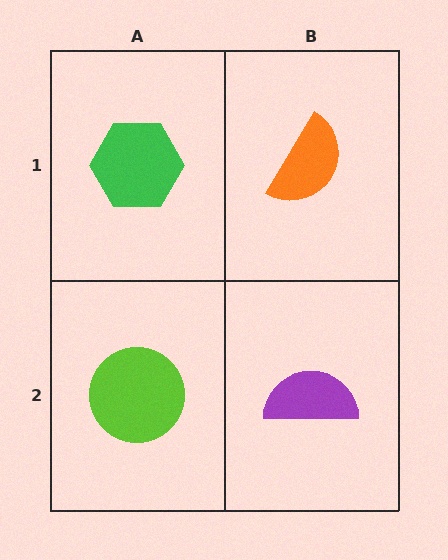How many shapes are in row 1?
2 shapes.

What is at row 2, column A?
A lime circle.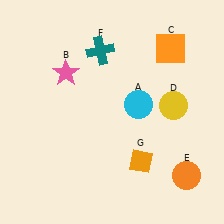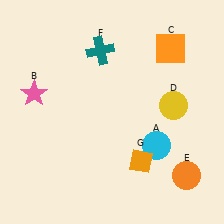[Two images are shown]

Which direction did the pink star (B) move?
The pink star (B) moved left.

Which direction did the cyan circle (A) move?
The cyan circle (A) moved down.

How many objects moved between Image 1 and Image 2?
2 objects moved between the two images.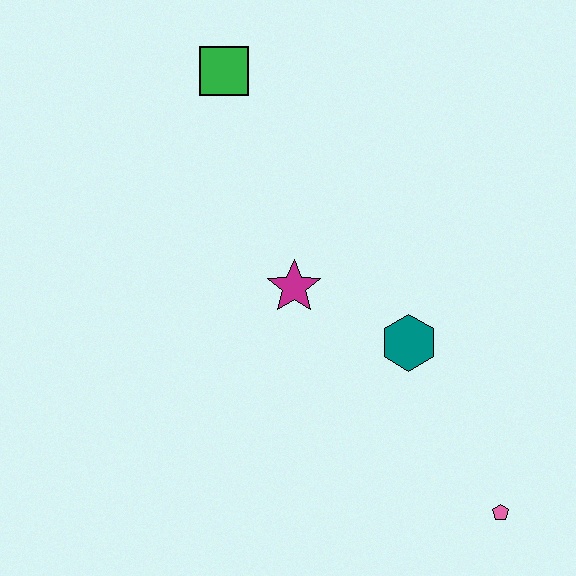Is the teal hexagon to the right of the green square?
Yes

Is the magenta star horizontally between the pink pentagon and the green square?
Yes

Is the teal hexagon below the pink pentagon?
No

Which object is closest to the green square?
The magenta star is closest to the green square.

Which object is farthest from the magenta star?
The pink pentagon is farthest from the magenta star.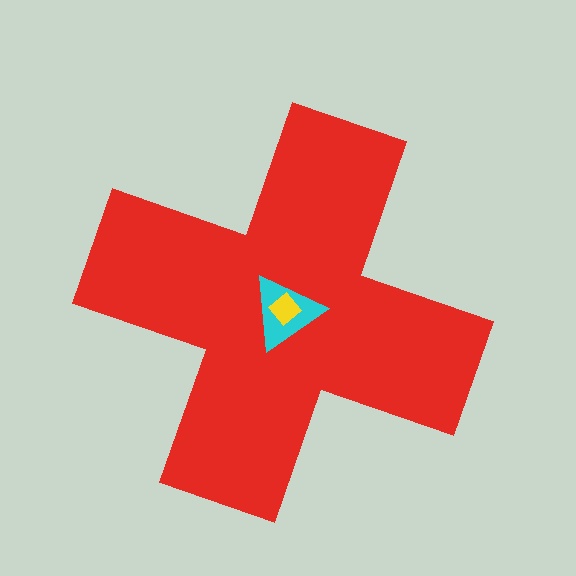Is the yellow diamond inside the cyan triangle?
Yes.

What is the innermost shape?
The yellow diamond.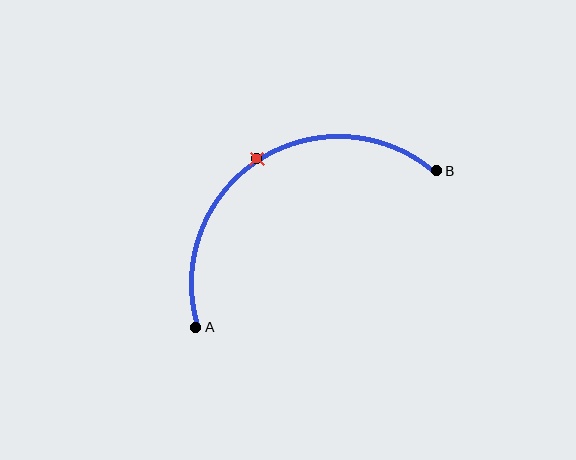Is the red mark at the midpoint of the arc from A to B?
Yes. The red mark lies on the arc at equal arc-length from both A and B — it is the arc midpoint.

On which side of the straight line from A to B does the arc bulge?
The arc bulges above the straight line connecting A and B.